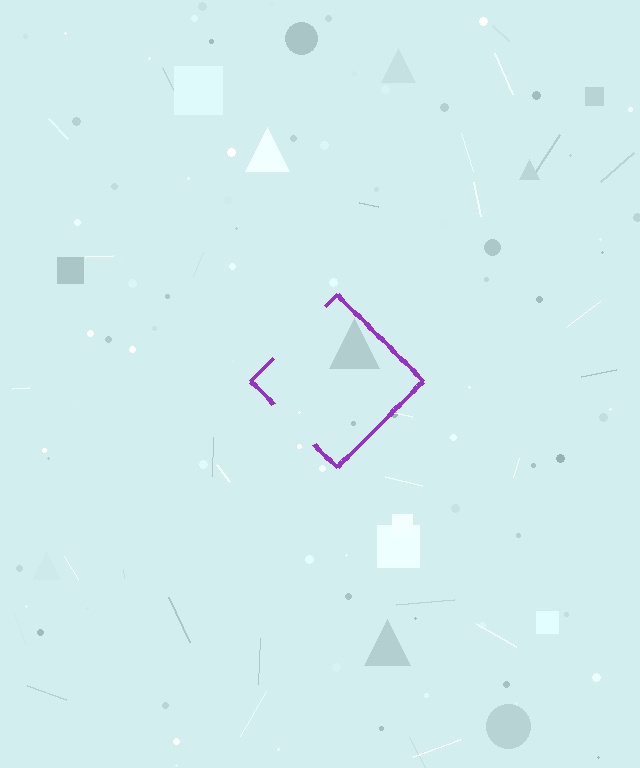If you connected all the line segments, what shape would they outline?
They would outline a diamond.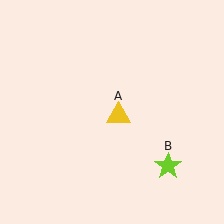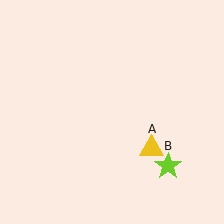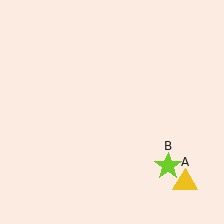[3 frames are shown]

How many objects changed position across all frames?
1 object changed position: yellow triangle (object A).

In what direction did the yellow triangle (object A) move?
The yellow triangle (object A) moved down and to the right.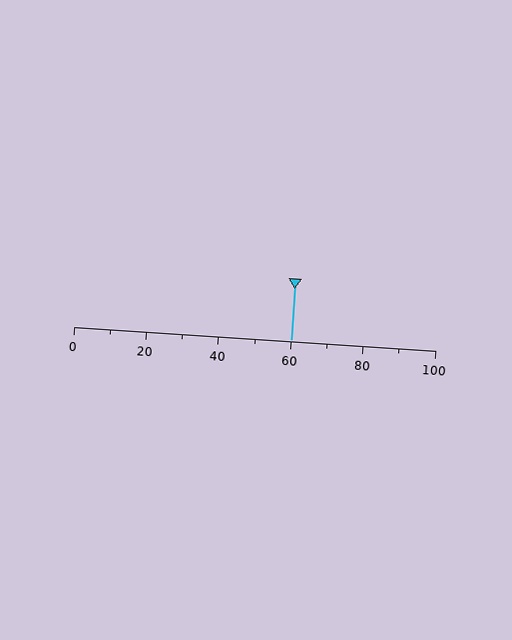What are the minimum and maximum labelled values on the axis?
The axis runs from 0 to 100.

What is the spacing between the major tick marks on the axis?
The major ticks are spaced 20 apart.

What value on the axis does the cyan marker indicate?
The marker indicates approximately 60.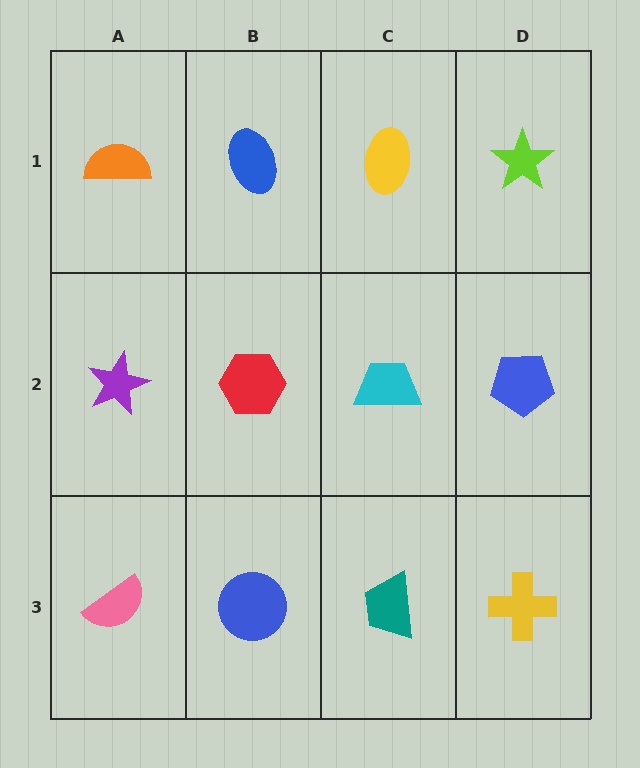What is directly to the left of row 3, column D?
A teal trapezoid.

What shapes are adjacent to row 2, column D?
A lime star (row 1, column D), a yellow cross (row 3, column D), a cyan trapezoid (row 2, column C).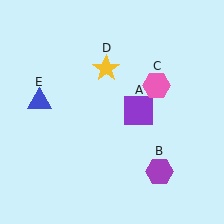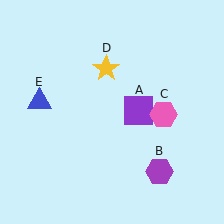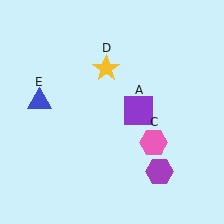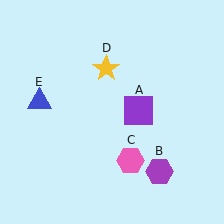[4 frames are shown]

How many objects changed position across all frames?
1 object changed position: pink hexagon (object C).